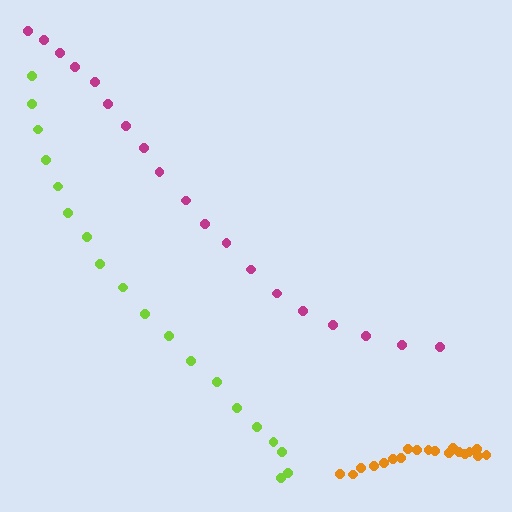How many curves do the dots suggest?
There are 3 distinct paths.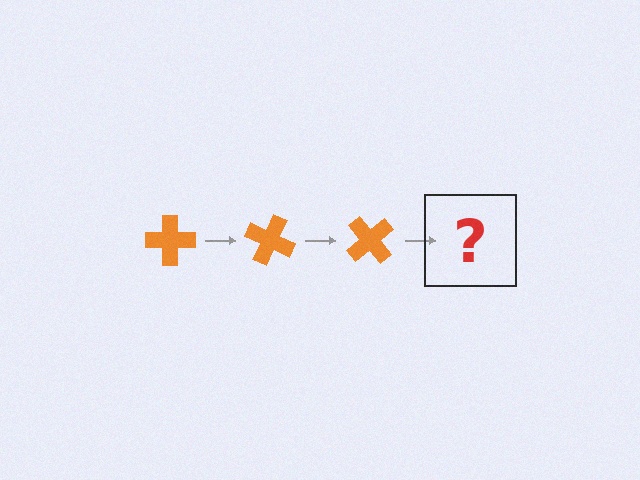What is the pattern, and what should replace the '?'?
The pattern is that the cross rotates 25 degrees each step. The '?' should be an orange cross rotated 75 degrees.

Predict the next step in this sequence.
The next step is an orange cross rotated 75 degrees.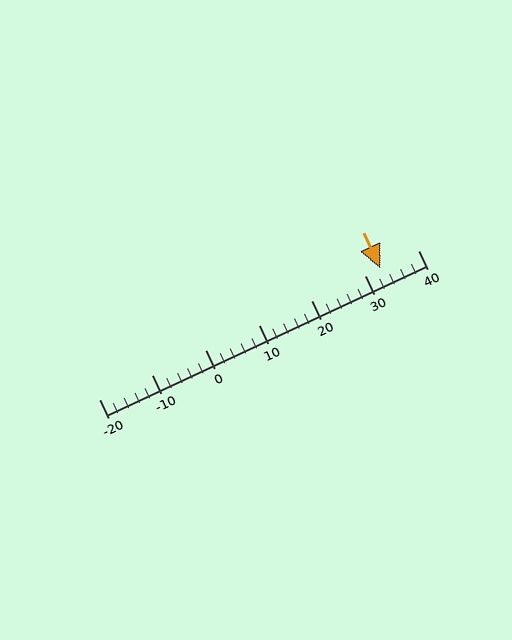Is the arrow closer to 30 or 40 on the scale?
The arrow is closer to 30.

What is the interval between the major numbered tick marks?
The major tick marks are spaced 10 units apart.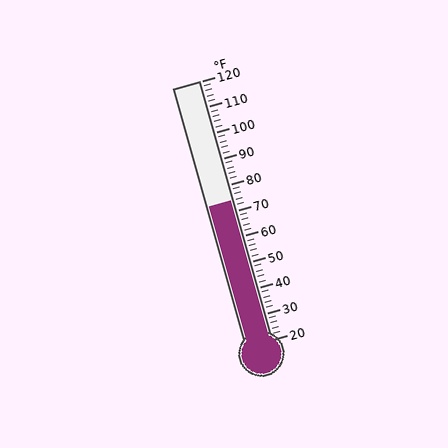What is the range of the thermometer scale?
The thermometer scale ranges from 20°F to 120°F.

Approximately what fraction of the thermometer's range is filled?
The thermometer is filled to approximately 55% of its range.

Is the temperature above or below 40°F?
The temperature is above 40°F.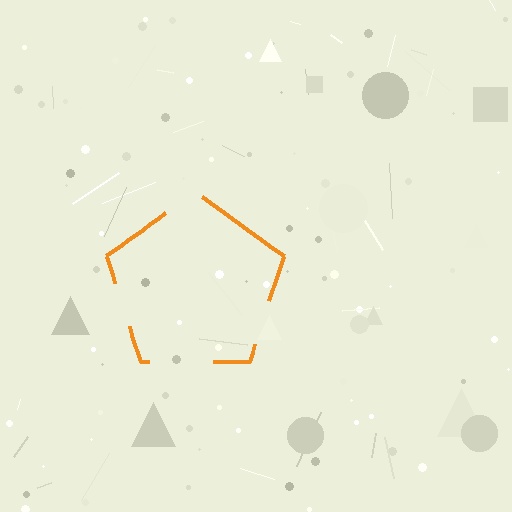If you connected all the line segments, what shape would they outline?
They would outline a pentagon.